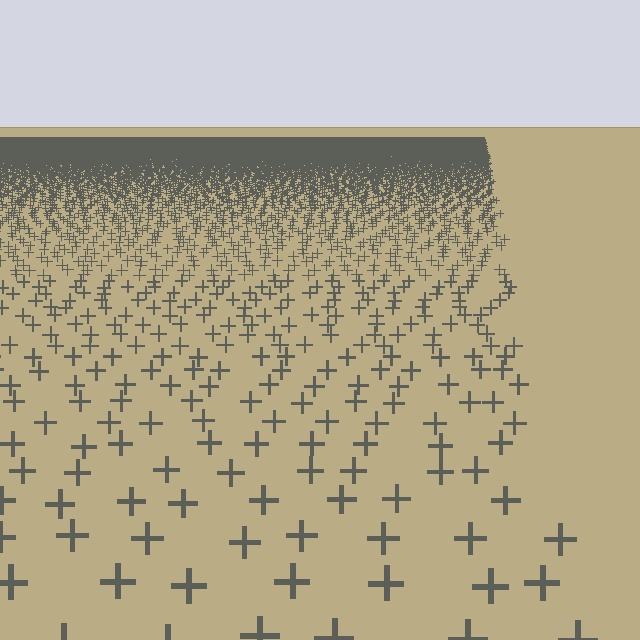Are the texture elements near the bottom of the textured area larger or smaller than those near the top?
Larger. Near the bottom, elements are closer to the viewer and appear at a bigger on-screen size.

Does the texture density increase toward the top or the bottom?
Density increases toward the top.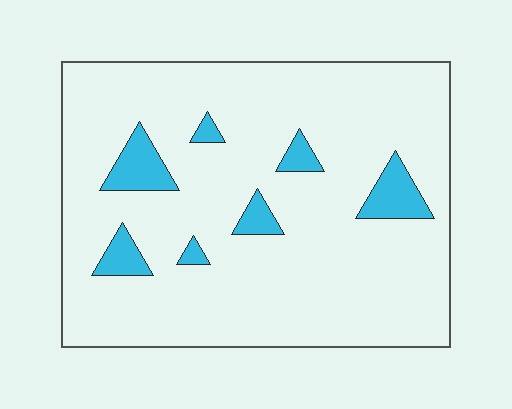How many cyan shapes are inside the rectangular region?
7.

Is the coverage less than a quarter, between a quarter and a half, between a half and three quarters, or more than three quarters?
Less than a quarter.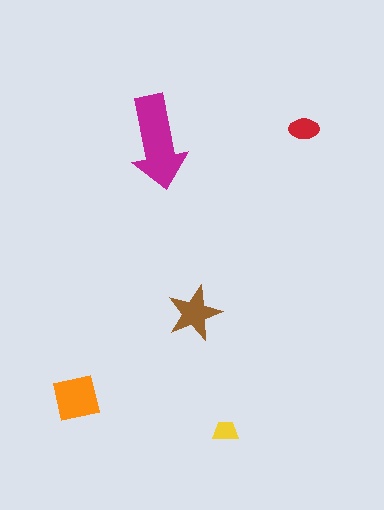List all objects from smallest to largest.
The yellow trapezoid, the red ellipse, the brown star, the orange square, the magenta arrow.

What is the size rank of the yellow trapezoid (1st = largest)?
5th.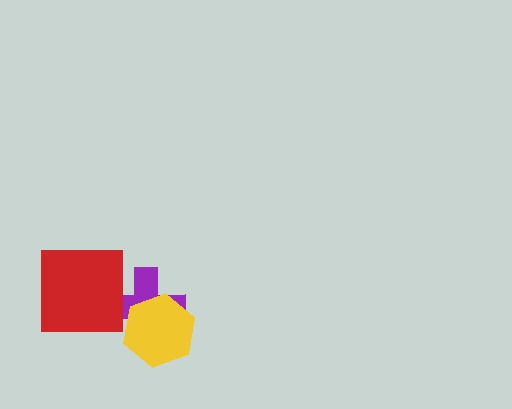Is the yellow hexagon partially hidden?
No, no other shape covers it.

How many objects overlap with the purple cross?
2 objects overlap with the purple cross.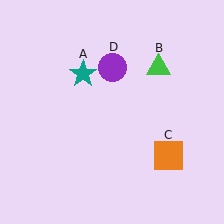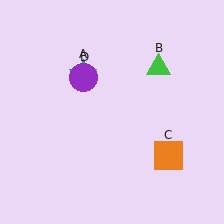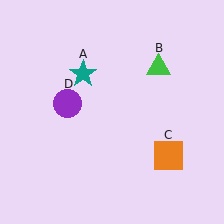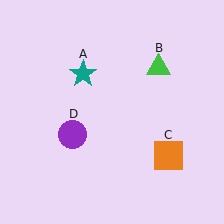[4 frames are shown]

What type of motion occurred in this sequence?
The purple circle (object D) rotated counterclockwise around the center of the scene.